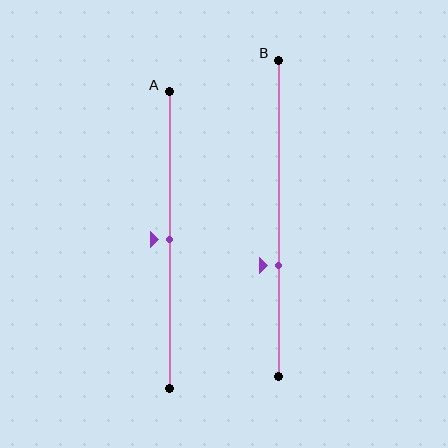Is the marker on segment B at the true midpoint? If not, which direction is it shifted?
No, the marker on segment B is shifted downward by about 15% of the segment length.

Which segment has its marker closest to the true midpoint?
Segment A has its marker closest to the true midpoint.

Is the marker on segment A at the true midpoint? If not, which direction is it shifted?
Yes, the marker on segment A is at the true midpoint.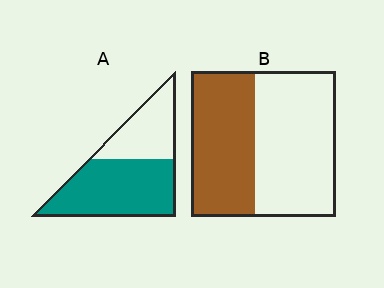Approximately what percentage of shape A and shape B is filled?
A is approximately 65% and B is approximately 45%.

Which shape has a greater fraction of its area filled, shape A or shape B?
Shape A.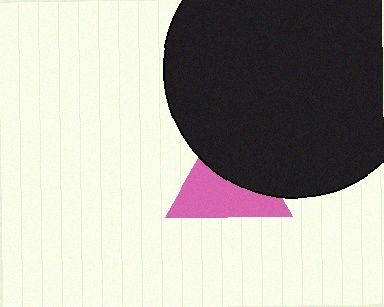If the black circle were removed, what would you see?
You would see the complete pink triangle.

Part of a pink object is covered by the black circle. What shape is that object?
It is a triangle.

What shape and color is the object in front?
The object in front is a black circle.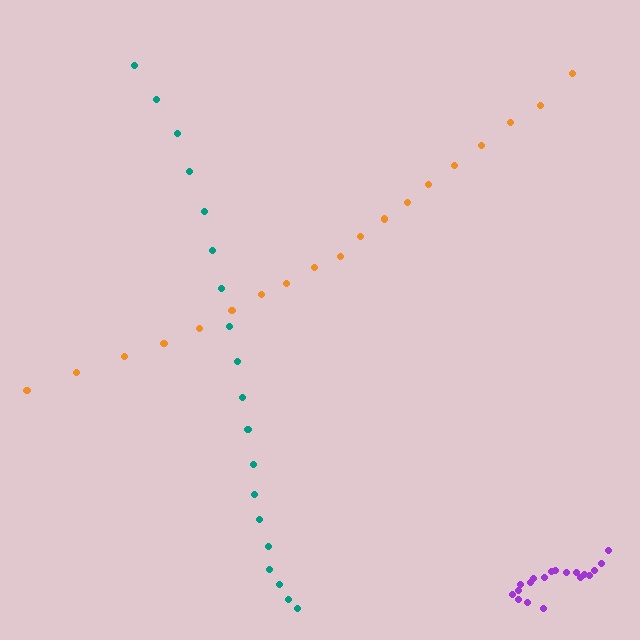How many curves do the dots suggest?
There are 3 distinct paths.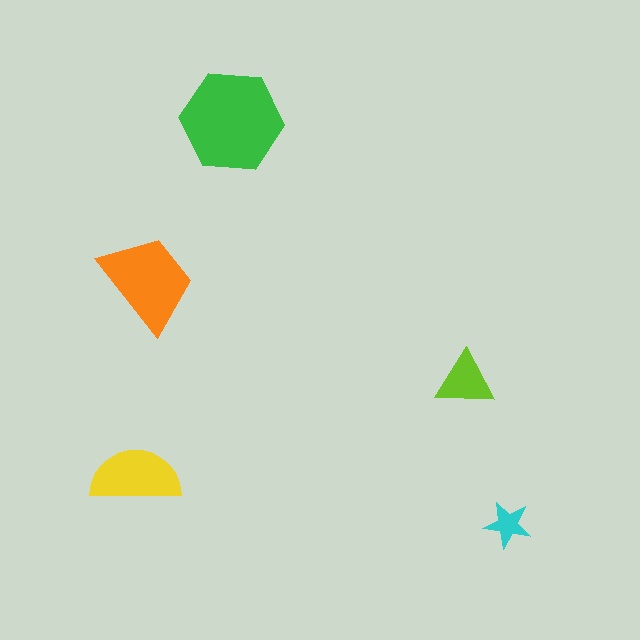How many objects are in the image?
There are 5 objects in the image.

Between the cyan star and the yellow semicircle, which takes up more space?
The yellow semicircle.